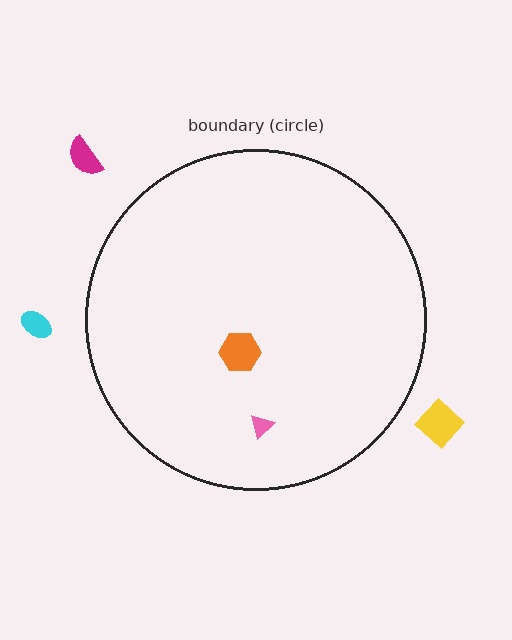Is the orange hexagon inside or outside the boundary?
Inside.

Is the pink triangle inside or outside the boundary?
Inside.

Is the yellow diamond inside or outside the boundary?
Outside.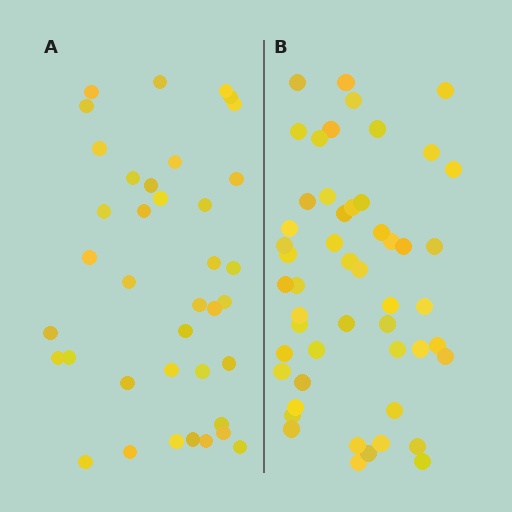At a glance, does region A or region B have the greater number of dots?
Region B (the right region) has more dots.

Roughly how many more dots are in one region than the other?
Region B has approximately 15 more dots than region A.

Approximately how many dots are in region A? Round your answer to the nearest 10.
About 40 dots. (The exact count is 38, which rounds to 40.)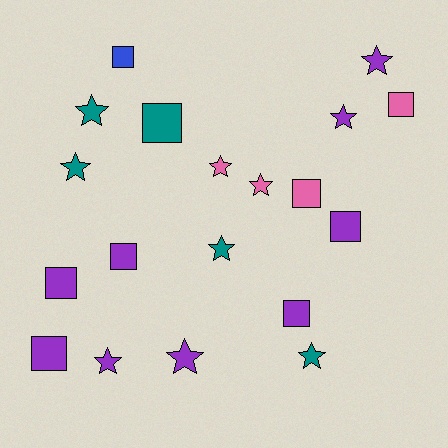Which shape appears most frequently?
Star, with 10 objects.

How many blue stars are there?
There are no blue stars.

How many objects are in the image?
There are 19 objects.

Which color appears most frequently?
Purple, with 9 objects.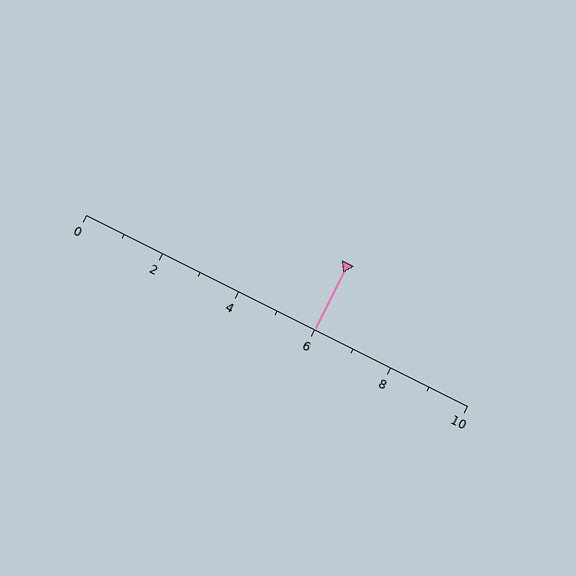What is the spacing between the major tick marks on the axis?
The major ticks are spaced 2 apart.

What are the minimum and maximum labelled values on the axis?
The axis runs from 0 to 10.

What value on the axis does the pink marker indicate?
The marker indicates approximately 6.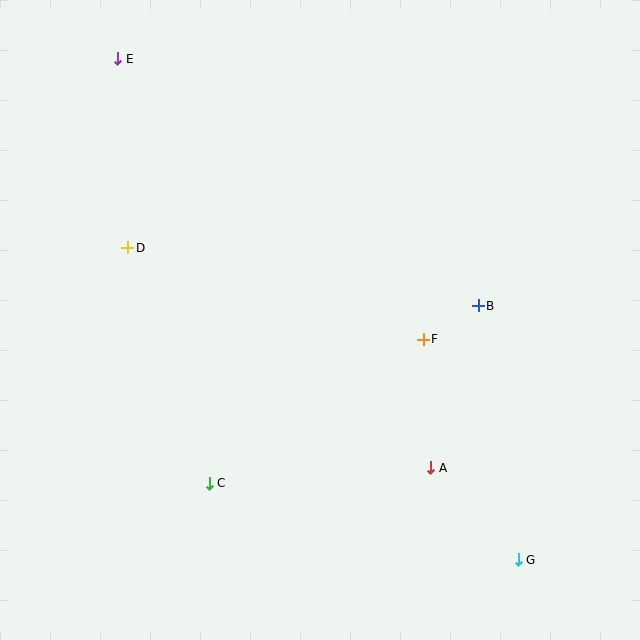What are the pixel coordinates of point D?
Point D is at (128, 248).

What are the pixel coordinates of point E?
Point E is at (118, 59).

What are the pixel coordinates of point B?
Point B is at (478, 306).